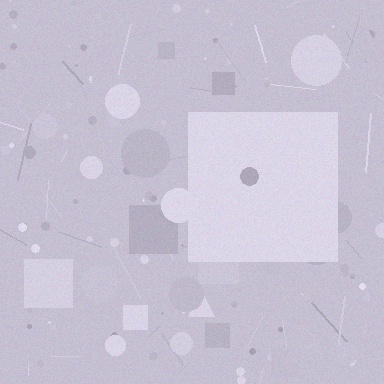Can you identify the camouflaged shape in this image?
The camouflaged shape is a square.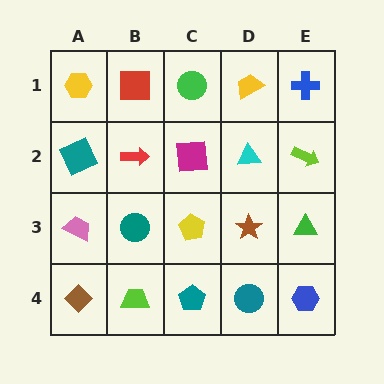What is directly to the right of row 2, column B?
A magenta square.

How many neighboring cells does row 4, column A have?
2.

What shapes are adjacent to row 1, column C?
A magenta square (row 2, column C), a red square (row 1, column B), a yellow trapezoid (row 1, column D).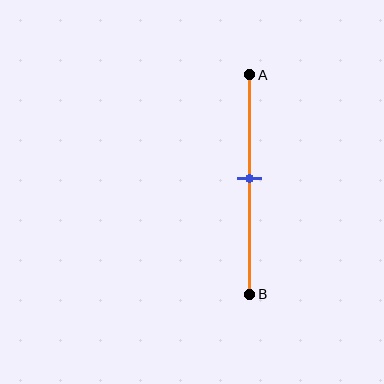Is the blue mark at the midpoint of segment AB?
Yes, the mark is approximately at the midpoint.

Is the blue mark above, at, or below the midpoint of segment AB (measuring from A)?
The blue mark is approximately at the midpoint of segment AB.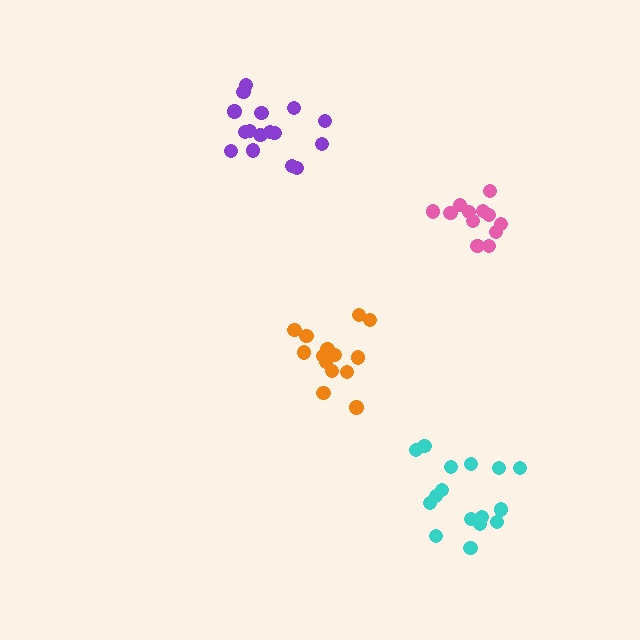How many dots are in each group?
Group 1: 16 dots, Group 2: 14 dots, Group 3: 12 dots, Group 4: 16 dots (58 total).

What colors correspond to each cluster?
The clusters are colored: purple, orange, pink, cyan.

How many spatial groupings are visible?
There are 4 spatial groupings.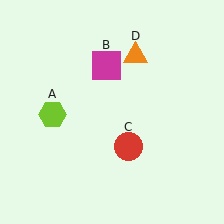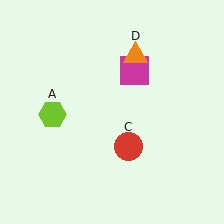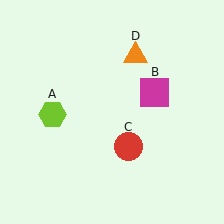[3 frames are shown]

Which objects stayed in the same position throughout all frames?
Lime hexagon (object A) and red circle (object C) and orange triangle (object D) remained stationary.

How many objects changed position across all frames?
1 object changed position: magenta square (object B).